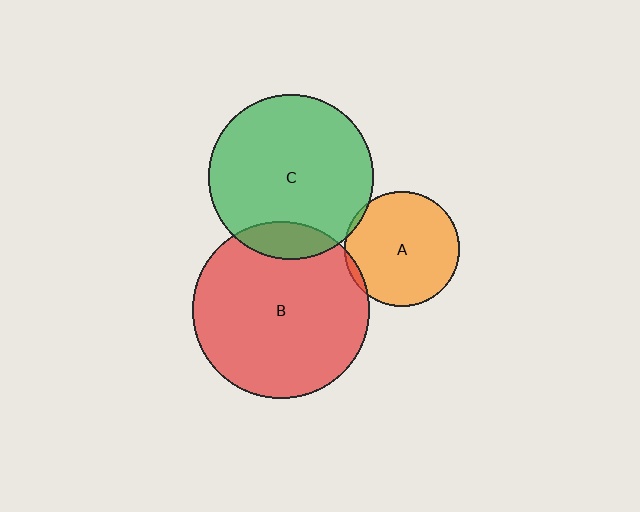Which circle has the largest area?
Circle B (red).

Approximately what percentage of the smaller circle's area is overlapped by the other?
Approximately 5%.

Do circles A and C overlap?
Yes.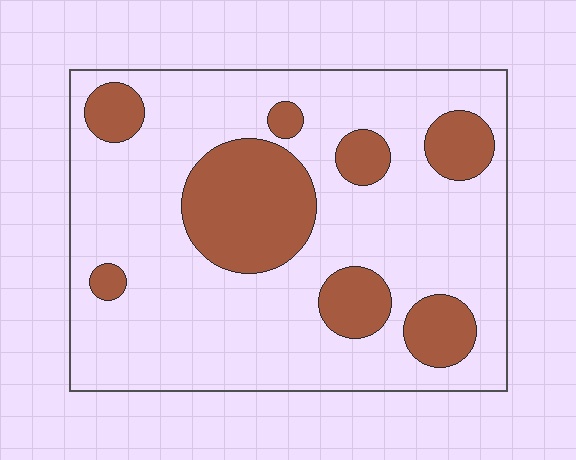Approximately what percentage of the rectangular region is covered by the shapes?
Approximately 25%.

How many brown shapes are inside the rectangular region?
8.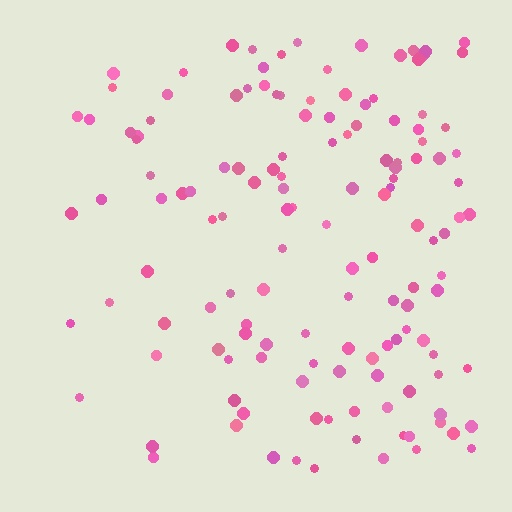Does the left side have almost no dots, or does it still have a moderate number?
Still a moderate number, just noticeably fewer than the right.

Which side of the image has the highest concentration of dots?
The right.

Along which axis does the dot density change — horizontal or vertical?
Horizontal.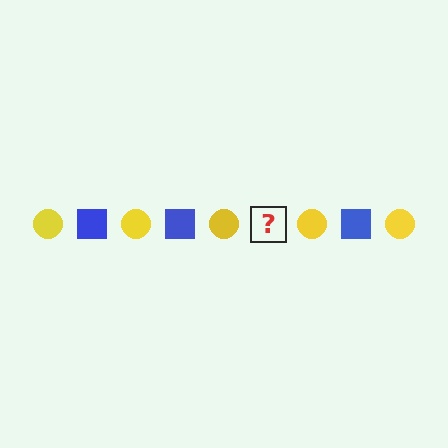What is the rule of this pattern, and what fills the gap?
The rule is that the pattern alternates between yellow circle and blue square. The gap should be filled with a blue square.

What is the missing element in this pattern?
The missing element is a blue square.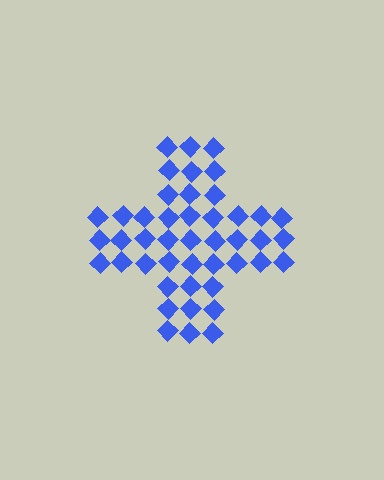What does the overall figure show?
The overall figure shows a cross.